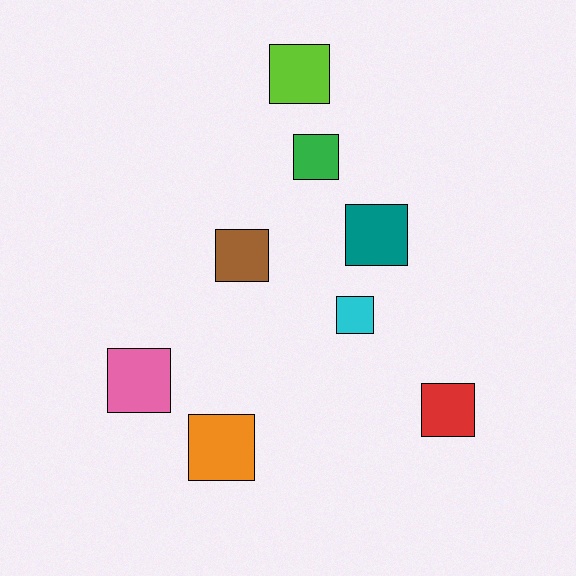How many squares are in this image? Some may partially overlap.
There are 8 squares.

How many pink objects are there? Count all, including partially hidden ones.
There is 1 pink object.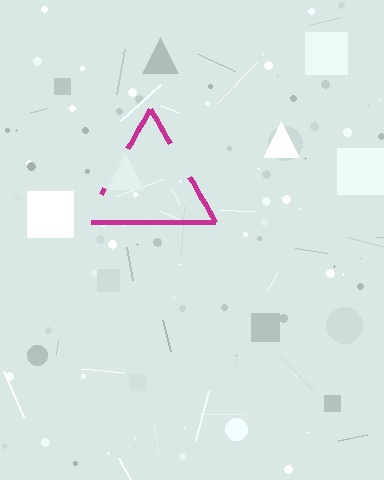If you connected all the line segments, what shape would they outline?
They would outline a triangle.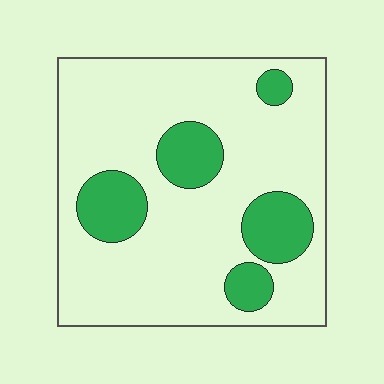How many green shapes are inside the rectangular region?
5.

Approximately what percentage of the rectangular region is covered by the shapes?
Approximately 20%.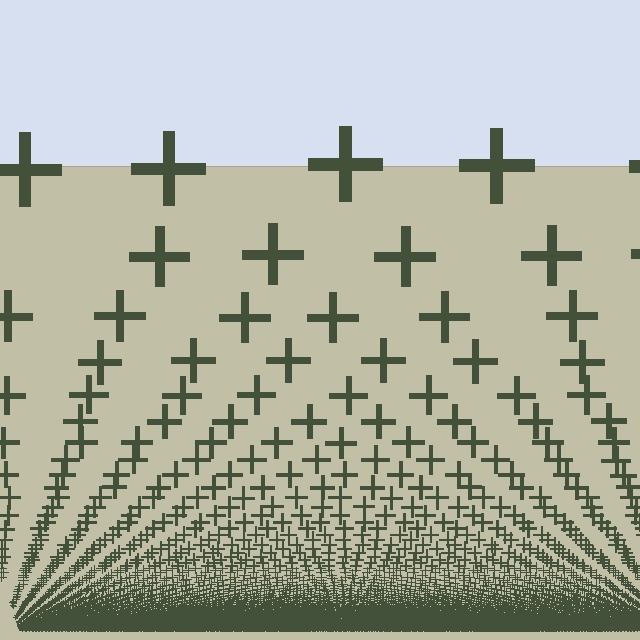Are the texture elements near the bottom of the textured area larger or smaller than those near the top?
Smaller. The gradient is inverted — elements near the bottom are smaller and denser.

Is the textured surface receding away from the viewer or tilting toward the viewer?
The surface appears to tilt toward the viewer. Texture elements get larger and sparser toward the top.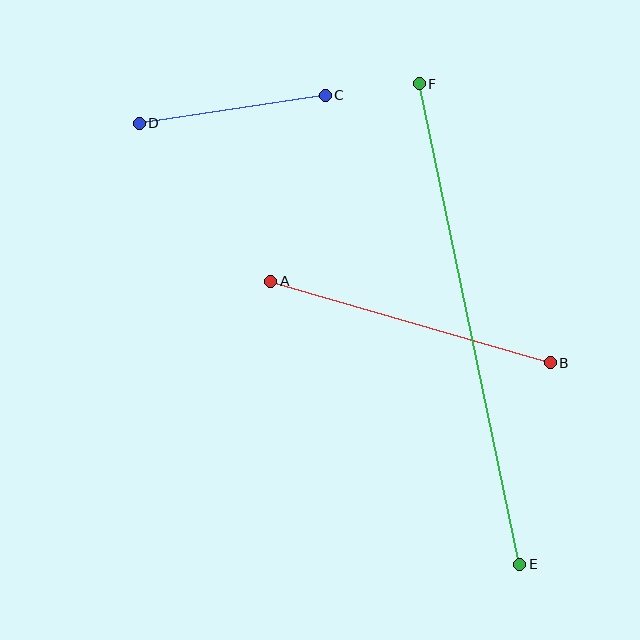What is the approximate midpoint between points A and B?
The midpoint is at approximately (411, 322) pixels.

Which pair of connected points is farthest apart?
Points E and F are farthest apart.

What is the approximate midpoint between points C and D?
The midpoint is at approximately (232, 109) pixels.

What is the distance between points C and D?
The distance is approximately 188 pixels.